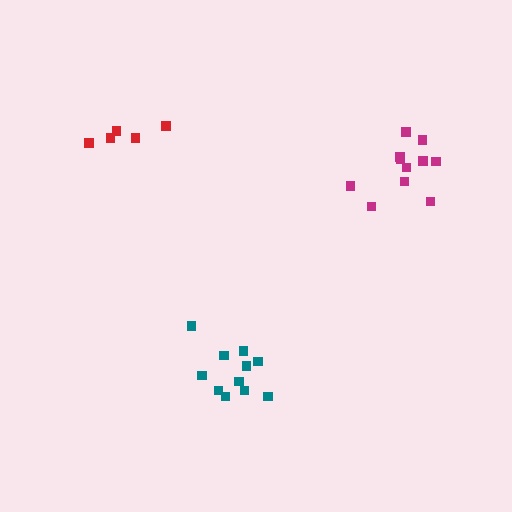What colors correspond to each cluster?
The clusters are colored: teal, red, magenta.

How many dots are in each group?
Group 1: 11 dots, Group 2: 5 dots, Group 3: 11 dots (27 total).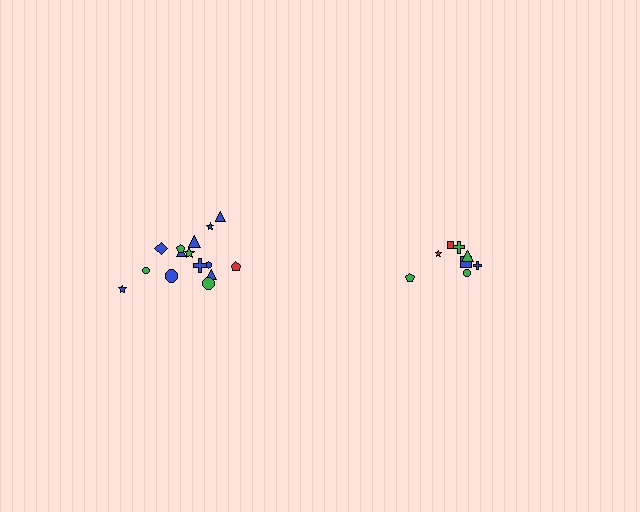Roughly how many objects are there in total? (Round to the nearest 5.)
Roughly 25 objects in total.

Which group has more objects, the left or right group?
The left group.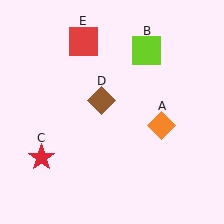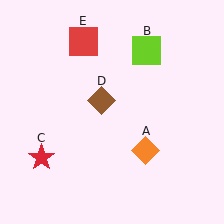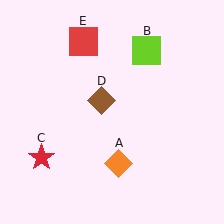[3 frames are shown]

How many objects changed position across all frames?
1 object changed position: orange diamond (object A).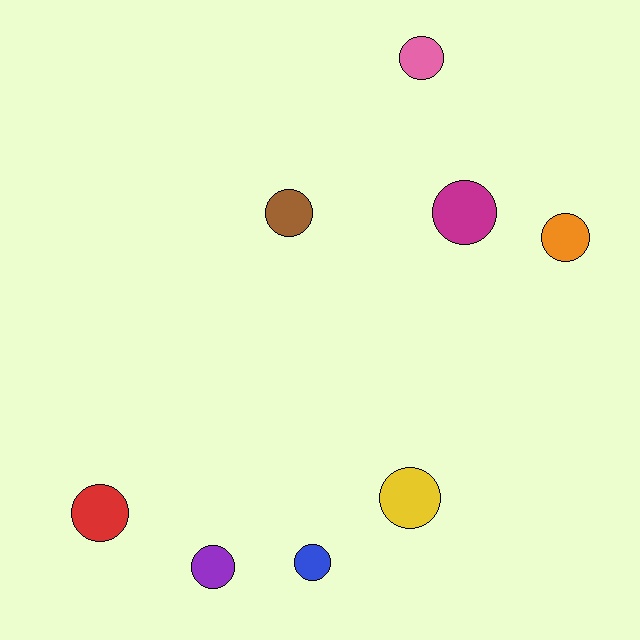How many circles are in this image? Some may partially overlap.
There are 8 circles.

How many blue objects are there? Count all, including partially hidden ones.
There is 1 blue object.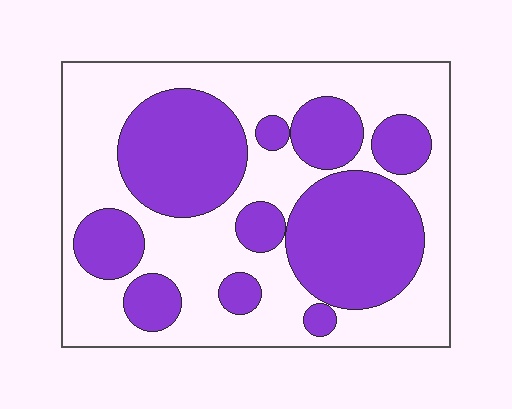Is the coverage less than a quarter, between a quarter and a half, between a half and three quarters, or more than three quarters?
Between a quarter and a half.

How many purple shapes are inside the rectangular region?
10.